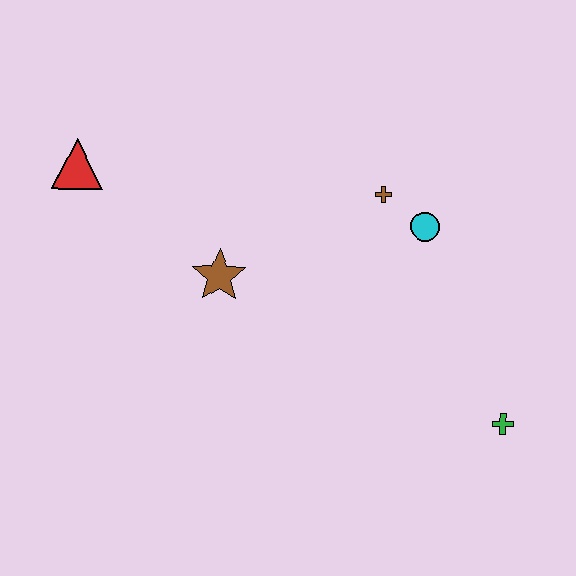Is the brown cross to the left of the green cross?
Yes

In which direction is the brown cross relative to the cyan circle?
The brown cross is to the left of the cyan circle.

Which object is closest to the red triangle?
The brown star is closest to the red triangle.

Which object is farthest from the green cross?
The red triangle is farthest from the green cross.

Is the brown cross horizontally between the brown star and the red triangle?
No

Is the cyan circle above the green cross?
Yes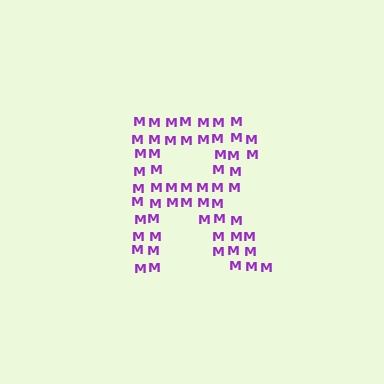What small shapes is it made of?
It is made of small letter M's.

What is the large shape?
The large shape is the letter R.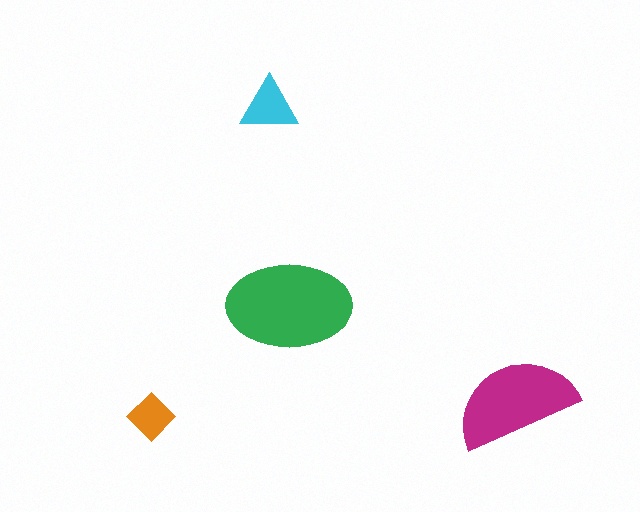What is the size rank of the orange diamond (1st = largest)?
4th.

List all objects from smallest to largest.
The orange diamond, the cyan triangle, the magenta semicircle, the green ellipse.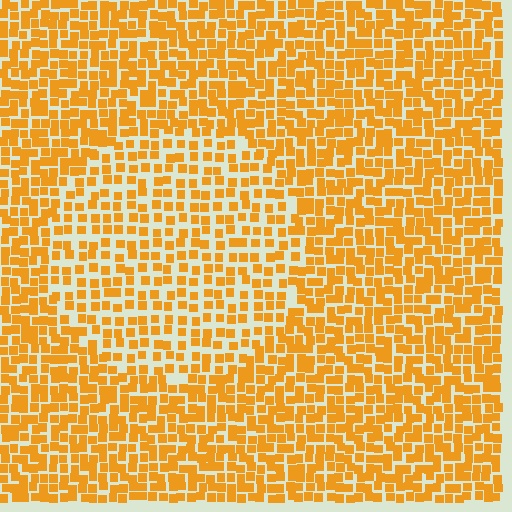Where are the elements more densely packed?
The elements are more densely packed outside the circle boundary.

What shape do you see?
I see a circle.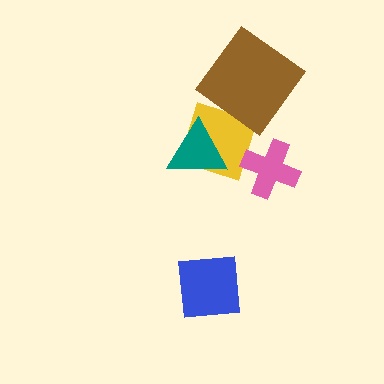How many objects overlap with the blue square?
0 objects overlap with the blue square.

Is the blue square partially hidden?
No, no other shape covers it.